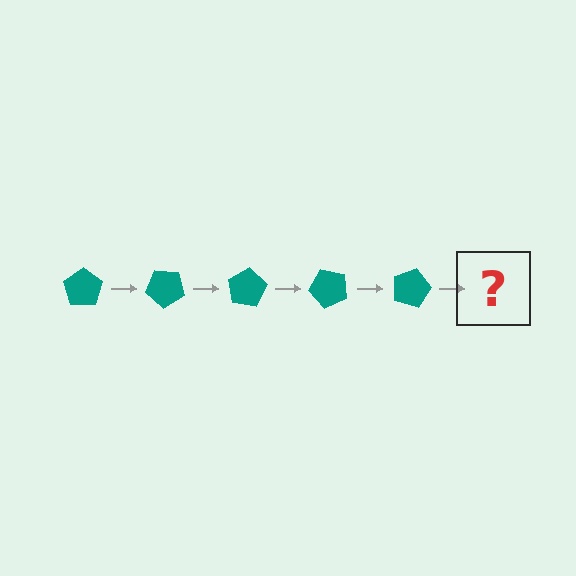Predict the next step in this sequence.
The next step is a teal pentagon rotated 200 degrees.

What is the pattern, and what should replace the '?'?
The pattern is that the pentagon rotates 40 degrees each step. The '?' should be a teal pentagon rotated 200 degrees.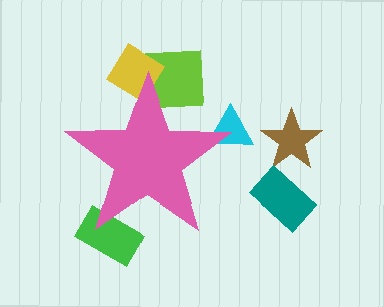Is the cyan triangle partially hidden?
Yes, the cyan triangle is partially hidden behind the pink star.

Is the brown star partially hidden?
No, the brown star is fully visible.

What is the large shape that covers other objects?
A pink star.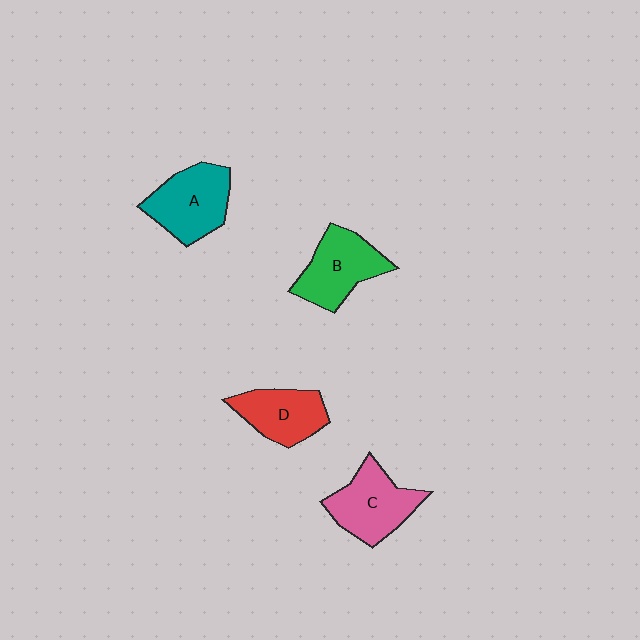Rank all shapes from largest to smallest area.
From largest to smallest: A (teal), C (pink), B (green), D (red).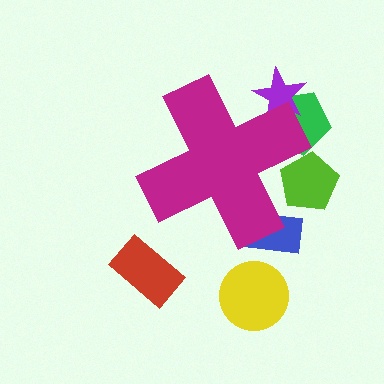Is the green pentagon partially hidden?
Yes, the green pentagon is partially hidden behind the magenta cross.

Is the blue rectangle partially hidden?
Yes, the blue rectangle is partially hidden behind the magenta cross.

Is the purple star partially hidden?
Yes, the purple star is partially hidden behind the magenta cross.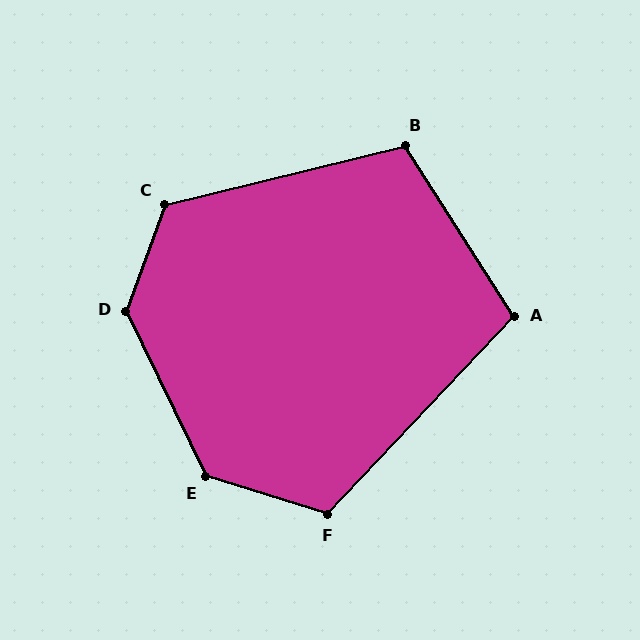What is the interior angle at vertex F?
Approximately 116 degrees (obtuse).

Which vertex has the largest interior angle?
D, at approximately 135 degrees.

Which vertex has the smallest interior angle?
A, at approximately 104 degrees.